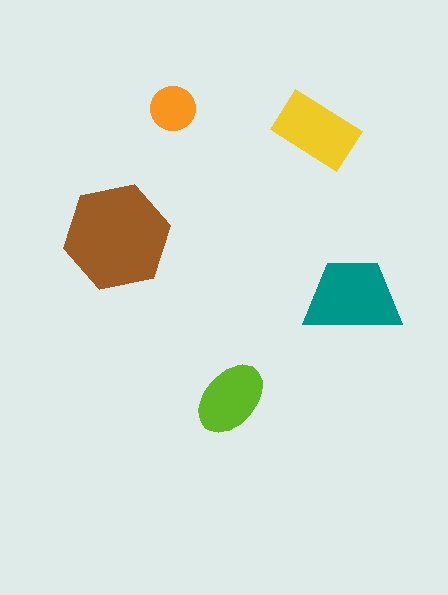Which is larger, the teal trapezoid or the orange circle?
The teal trapezoid.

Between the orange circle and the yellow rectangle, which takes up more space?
The yellow rectangle.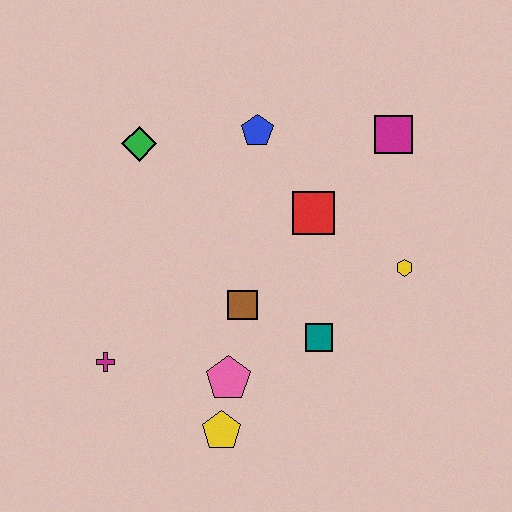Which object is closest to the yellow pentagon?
The pink pentagon is closest to the yellow pentagon.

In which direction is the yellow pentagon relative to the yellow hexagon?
The yellow pentagon is to the left of the yellow hexagon.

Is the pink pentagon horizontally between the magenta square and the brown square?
No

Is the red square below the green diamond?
Yes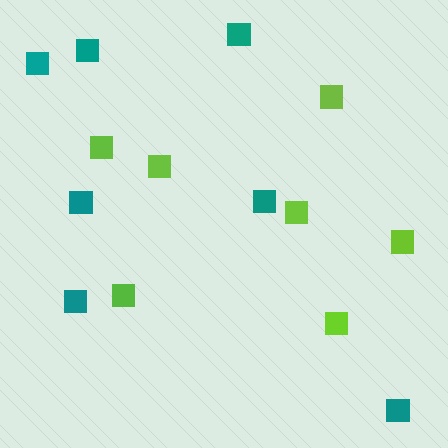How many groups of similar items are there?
There are 2 groups: one group of teal squares (7) and one group of lime squares (7).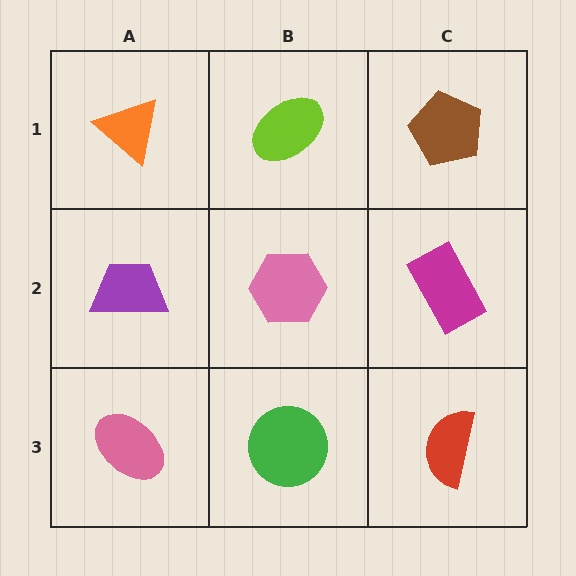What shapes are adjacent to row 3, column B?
A pink hexagon (row 2, column B), a pink ellipse (row 3, column A), a red semicircle (row 3, column C).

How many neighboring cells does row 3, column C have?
2.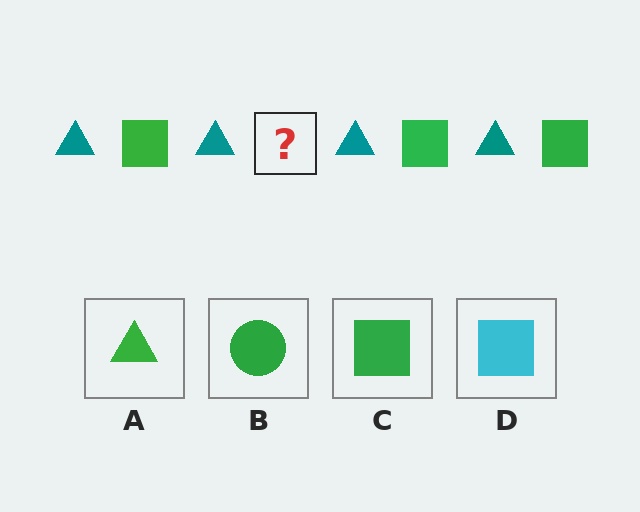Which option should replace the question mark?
Option C.